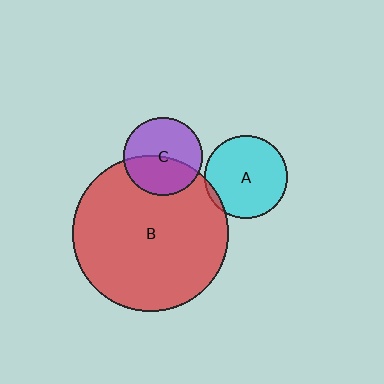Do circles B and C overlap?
Yes.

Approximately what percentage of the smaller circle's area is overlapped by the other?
Approximately 45%.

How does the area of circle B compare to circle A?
Approximately 3.5 times.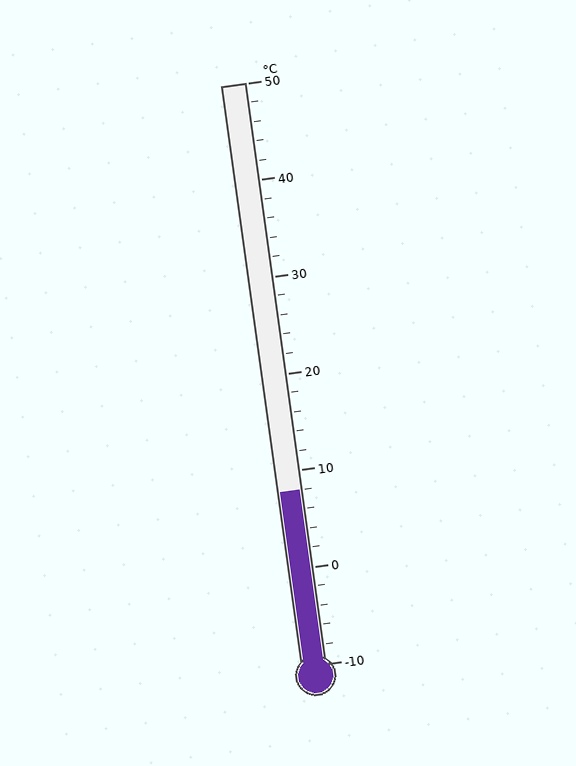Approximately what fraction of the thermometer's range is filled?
The thermometer is filled to approximately 30% of its range.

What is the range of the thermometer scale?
The thermometer scale ranges from -10°C to 50°C.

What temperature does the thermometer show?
The thermometer shows approximately 8°C.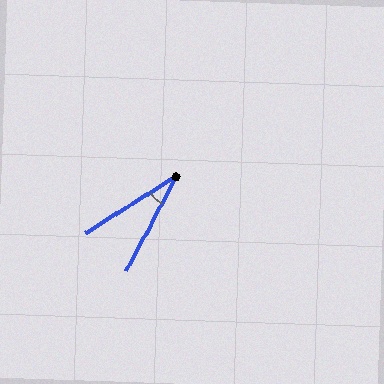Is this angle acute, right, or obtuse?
It is acute.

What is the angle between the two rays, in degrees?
Approximately 30 degrees.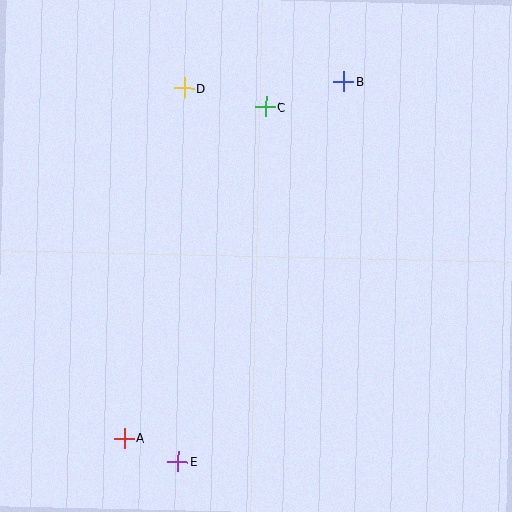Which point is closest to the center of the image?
Point C at (266, 107) is closest to the center.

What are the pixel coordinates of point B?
Point B is at (344, 82).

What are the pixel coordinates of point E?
Point E is at (178, 461).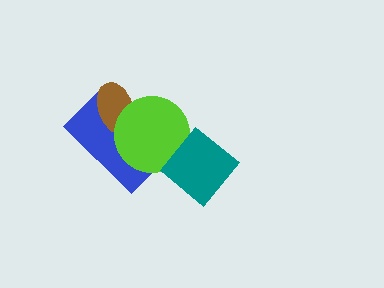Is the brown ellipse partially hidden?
Yes, it is partially covered by another shape.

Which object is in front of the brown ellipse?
The lime circle is in front of the brown ellipse.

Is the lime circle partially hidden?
Yes, it is partially covered by another shape.